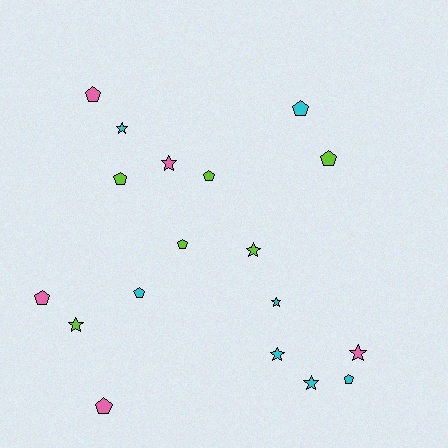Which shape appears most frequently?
Pentagon, with 10 objects.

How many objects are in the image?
There are 18 objects.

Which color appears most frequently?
Cyan, with 7 objects.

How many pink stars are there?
There are 2 pink stars.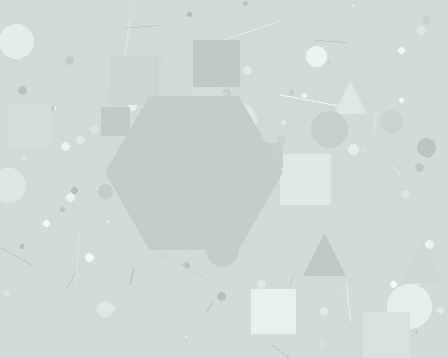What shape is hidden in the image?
A hexagon is hidden in the image.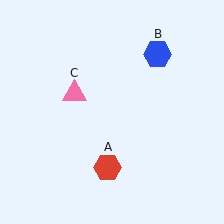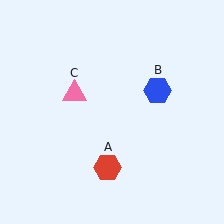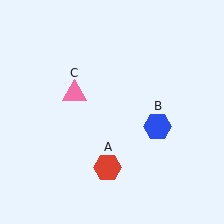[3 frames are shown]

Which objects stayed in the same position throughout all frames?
Red hexagon (object A) and pink triangle (object C) remained stationary.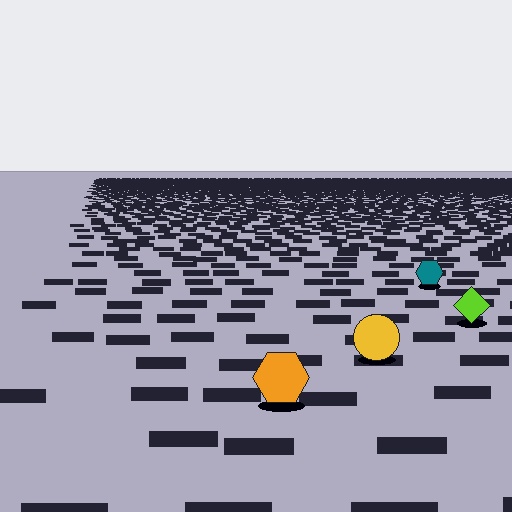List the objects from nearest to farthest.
From nearest to farthest: the orange hexagon, the yellow circle, the lime diamond, the teal hexagon.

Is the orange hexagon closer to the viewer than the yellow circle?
Yes. The orange hexagon is closer — you can tell from the texture gradient: the ground texture is coarser near it.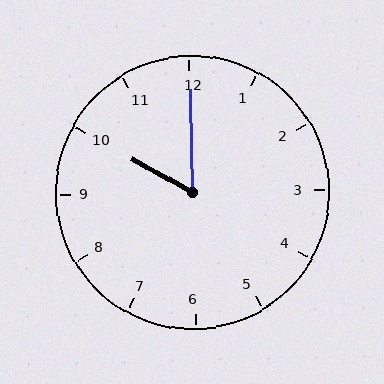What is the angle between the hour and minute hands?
Approximately 60 degrees.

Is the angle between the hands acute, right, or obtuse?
It is acute.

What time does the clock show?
10:00.